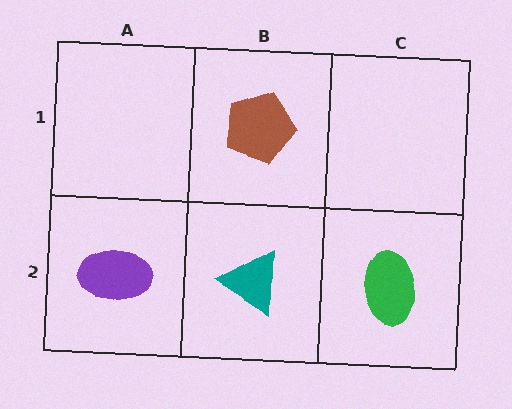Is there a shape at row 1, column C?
No, that cell is empty.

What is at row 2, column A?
A purple ellipse.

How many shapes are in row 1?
1 shape.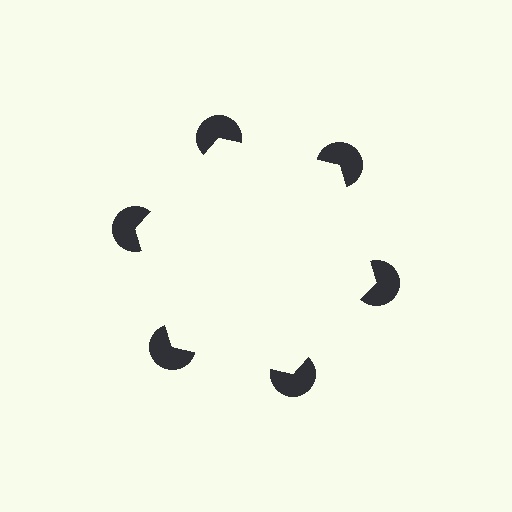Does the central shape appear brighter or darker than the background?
It typically appears slightly brighter than the background, even though no actual brightness change is drawn.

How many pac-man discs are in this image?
There are 6 — one at each vertex of the illusory hexagon.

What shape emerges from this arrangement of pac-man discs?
An illusory hexagon — its edges are inferred from the aligned wedge cuts in the pac-man discs, not physically drawn.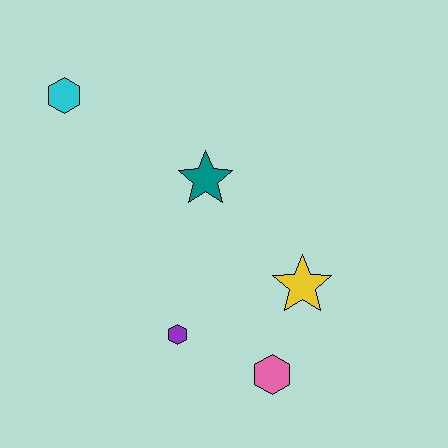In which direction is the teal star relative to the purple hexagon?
The teal star is above the purple hexagon.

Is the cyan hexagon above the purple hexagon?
Yes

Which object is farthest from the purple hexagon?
The cyan hexagon is farthest from the purple hexagon.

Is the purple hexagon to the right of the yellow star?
No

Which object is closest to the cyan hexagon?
The teal star is closest to the cyan hexagon.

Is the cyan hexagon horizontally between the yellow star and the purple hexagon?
No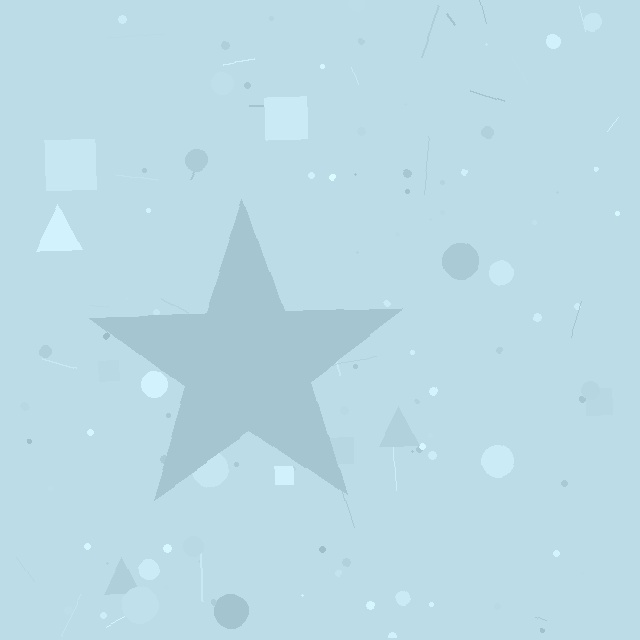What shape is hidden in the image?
A star is hidden in the image.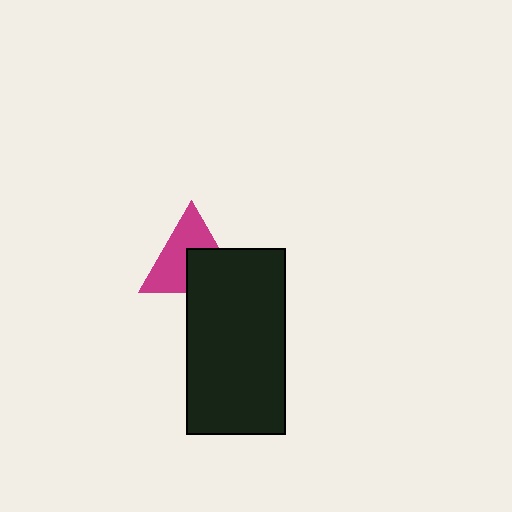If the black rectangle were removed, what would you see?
You would see the complete magenta triangle.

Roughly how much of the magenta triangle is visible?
About half of it is visible (roughly 57%).